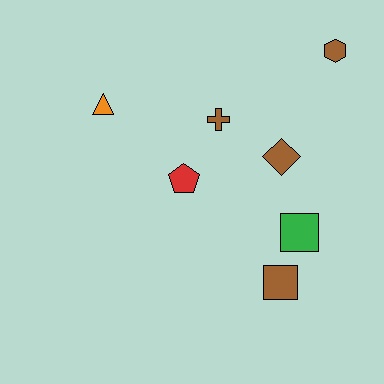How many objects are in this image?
There are 7 objects.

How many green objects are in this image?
There is 1 green object.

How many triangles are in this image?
There is 1 triangle.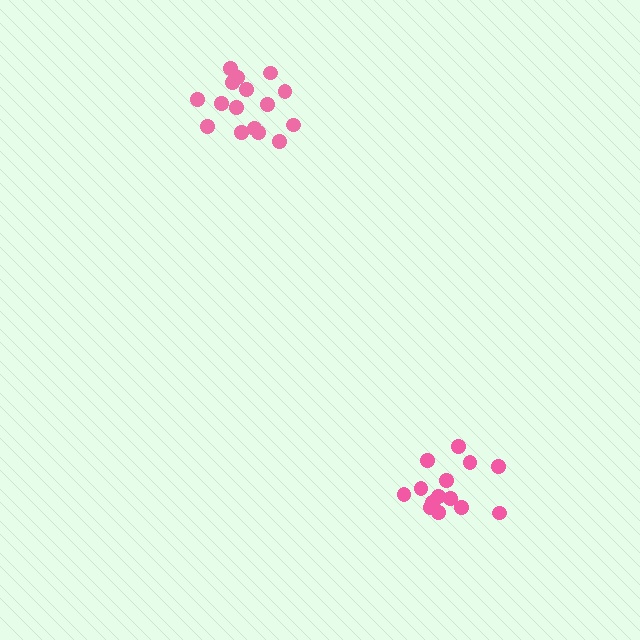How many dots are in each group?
Group 1: 16 dots, Group 2: 14 dots (30 total).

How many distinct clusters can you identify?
There are 2 distinct clusters.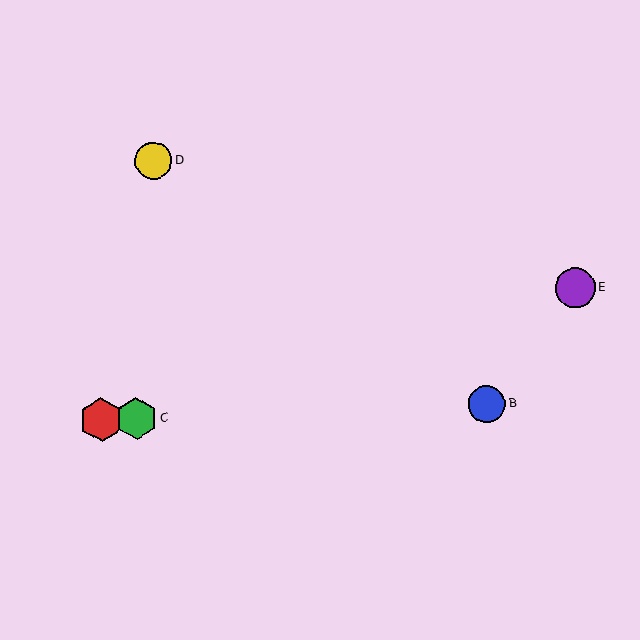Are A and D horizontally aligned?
No, A is at y≈420 and D is at y≈161.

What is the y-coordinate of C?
Object C is at y≈418.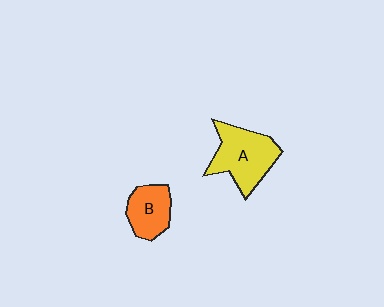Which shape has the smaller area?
Shape B (orange).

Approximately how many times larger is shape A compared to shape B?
Approximately 1.6 times.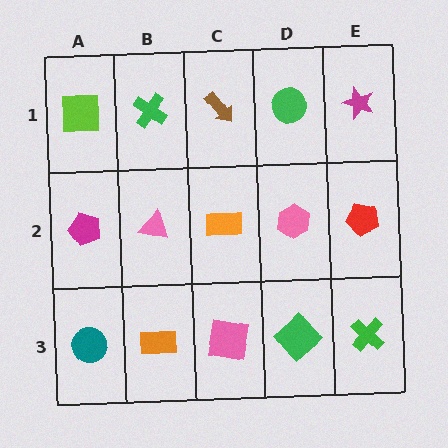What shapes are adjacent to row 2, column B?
A green cross (row 1, column B), an orange rectangle (row 3, column B), a magenta pentagon (row 2, column A), an orange rectangle (row 2, column C).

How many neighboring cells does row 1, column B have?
3.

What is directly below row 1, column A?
A magenta pentagon.